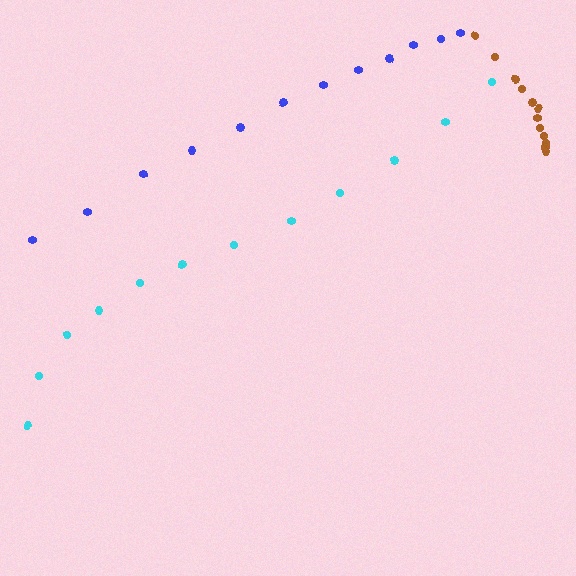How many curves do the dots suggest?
There are 3 distinct paths.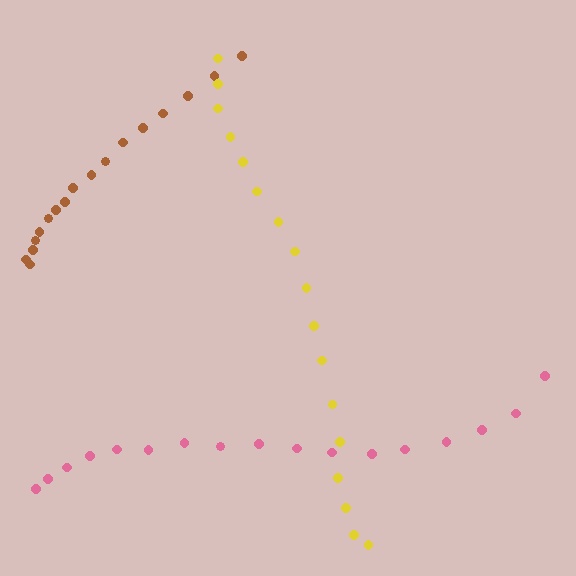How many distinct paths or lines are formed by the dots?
There are 3 distinct paths.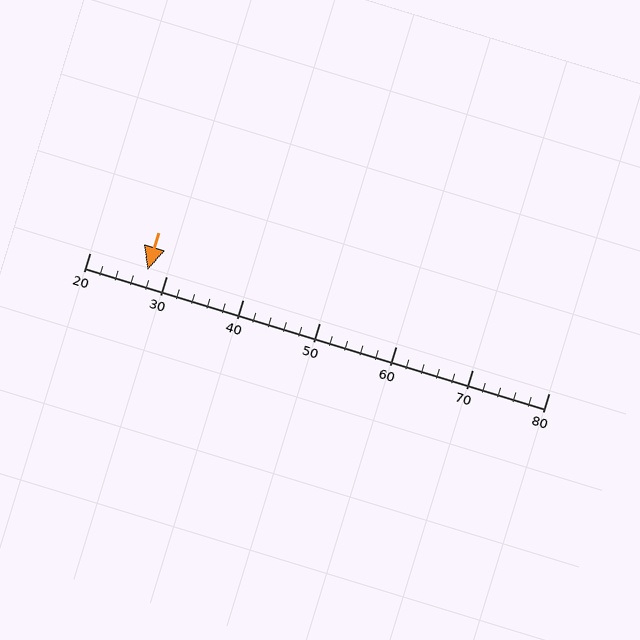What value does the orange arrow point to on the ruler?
The orange arrow points to approximately 28.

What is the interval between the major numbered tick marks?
The major tick marks are spaced 10 units apart.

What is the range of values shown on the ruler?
The ruler shows values from 20 to 80.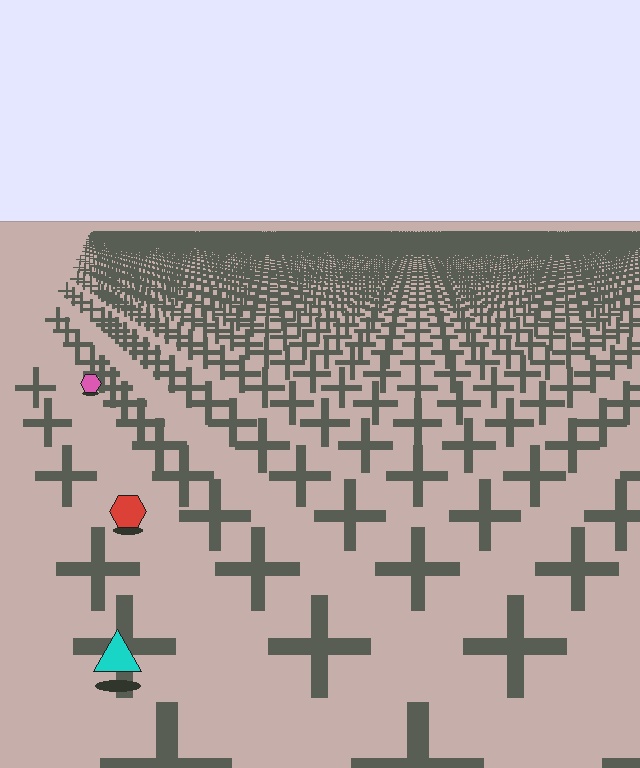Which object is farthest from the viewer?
The pink hexagon is farthest from the viewer. It appears smaller and the ground texture around it is denser.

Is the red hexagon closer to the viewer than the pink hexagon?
Yes. The red hexagon is closer — you can tell from the texture gradient: the ground texture is coarser near it.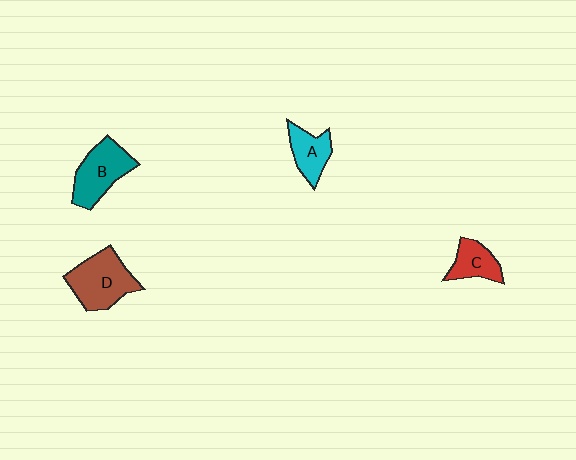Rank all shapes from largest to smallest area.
From largest to smallest: D (brown), B (teal), A (cyan), C (red).